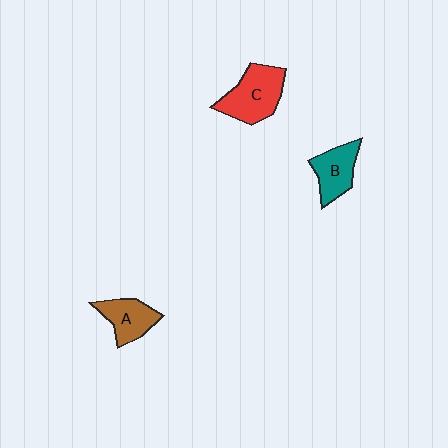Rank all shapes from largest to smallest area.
From largest to smallest: C (red), B (teal), A (brown).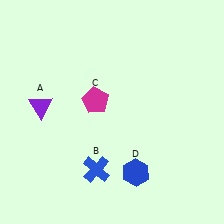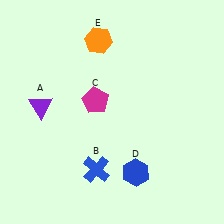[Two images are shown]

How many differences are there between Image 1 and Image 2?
There is 1 difference between the two images.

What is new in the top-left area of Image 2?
An orange hexagon (E) was added in the top-left area of Image 2.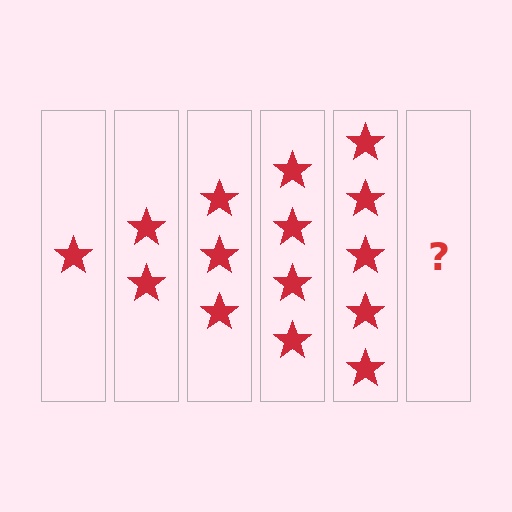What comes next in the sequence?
The next element should be 6 stars.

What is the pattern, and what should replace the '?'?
The pattern is that each step adds one more star. The '?' should be 6 stars.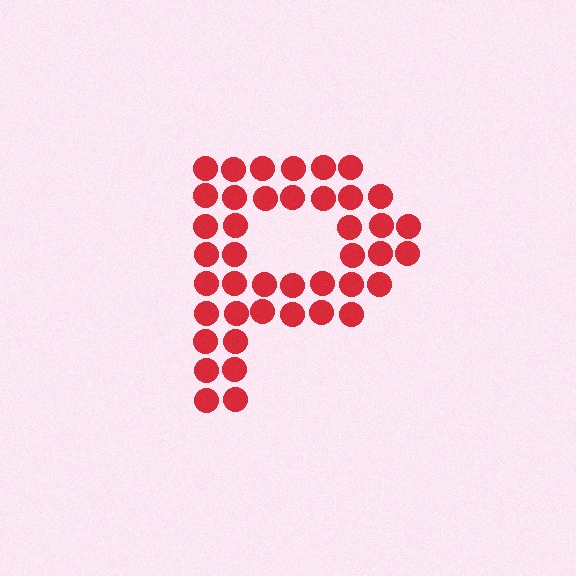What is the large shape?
The large shape is the letter P.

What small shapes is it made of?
It is made of small circles.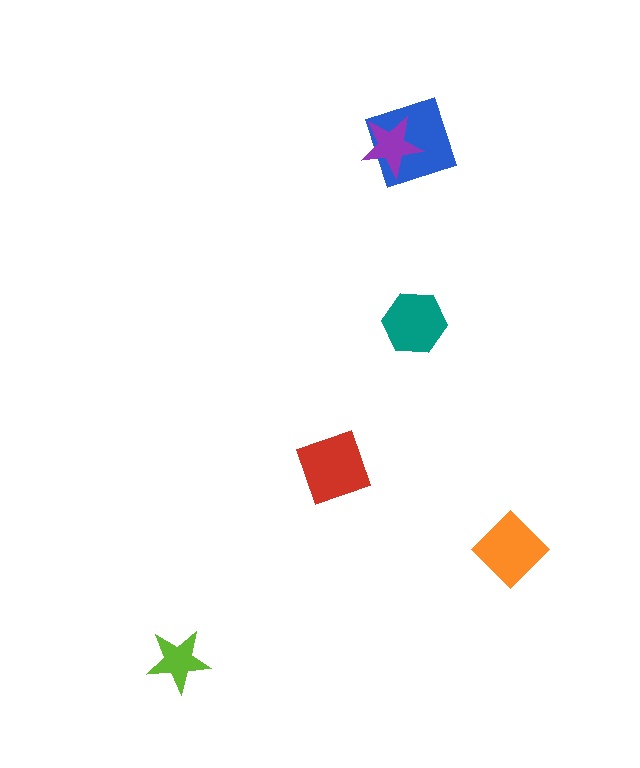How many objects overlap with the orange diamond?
0 objects overlap with the orange diamond.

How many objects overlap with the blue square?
1 object overlaps with the blue square.